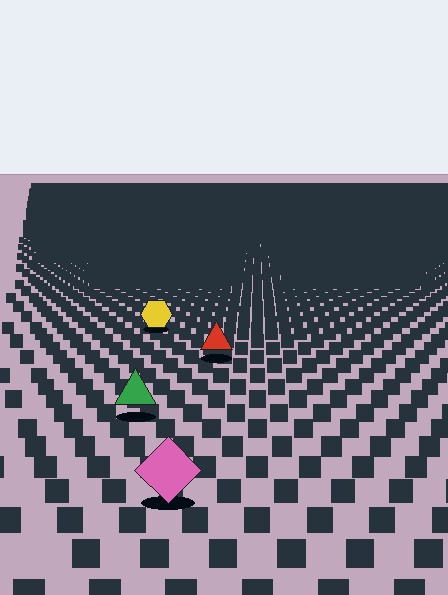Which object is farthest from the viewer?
The yellow hexagon is farthest from the viewer. It appears smaller and the ground texture around it is denser.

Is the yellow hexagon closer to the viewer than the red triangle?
No. The red triangle is closer — you can tell from the texture gradient: the ground texture is coarser near it.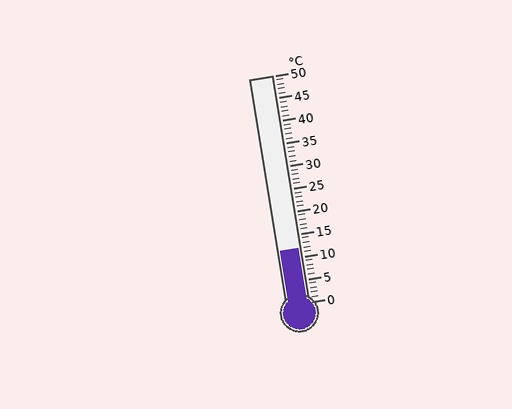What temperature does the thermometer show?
The thermometer shows approximately 12°C.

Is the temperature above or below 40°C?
The temperature is below 40°C.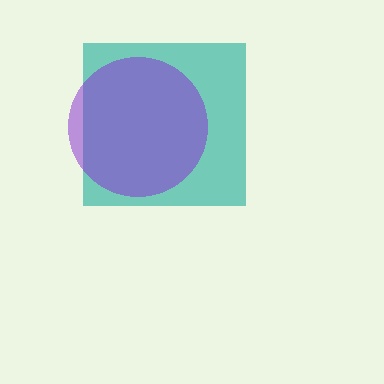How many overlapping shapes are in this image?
There are 2 overlapping shapes in the image.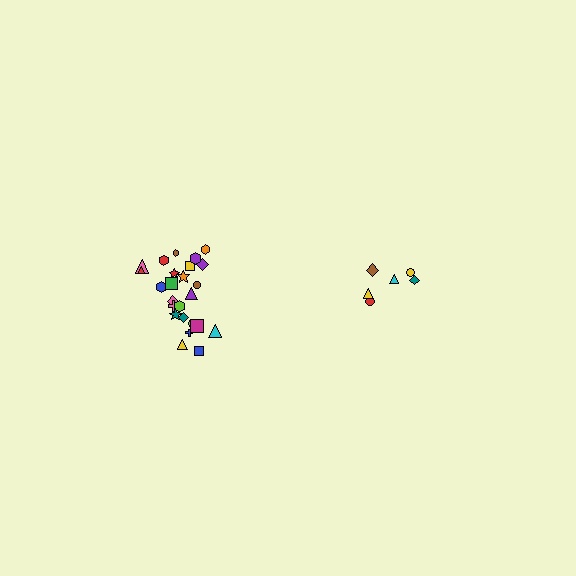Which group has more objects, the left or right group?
The left group.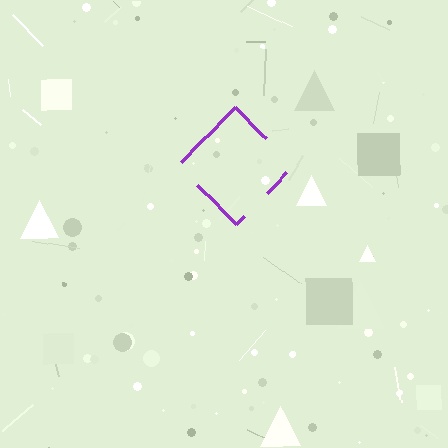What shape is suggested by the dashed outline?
The dashed outline suggests a diamond.